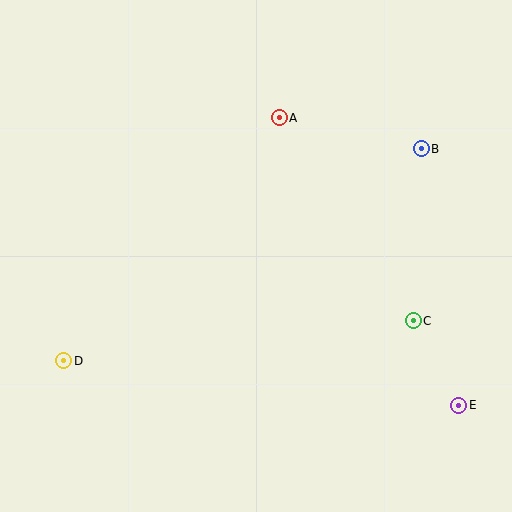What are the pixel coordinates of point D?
Point D is at (64, 361).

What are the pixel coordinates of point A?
Point A is at (279, 118).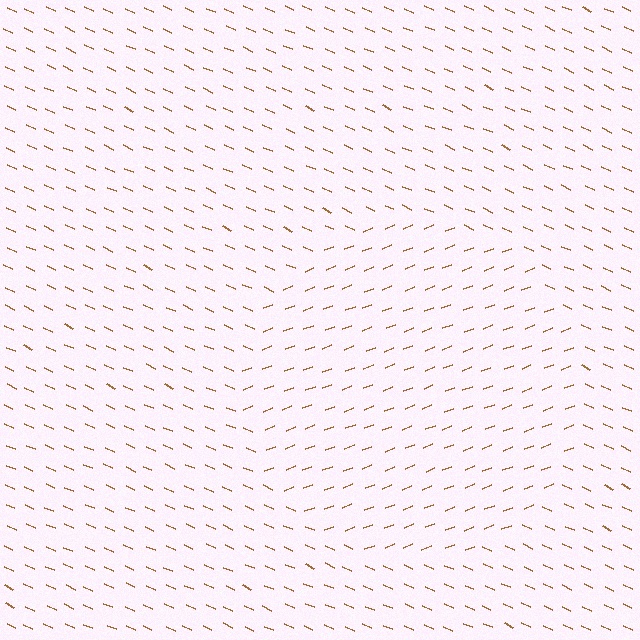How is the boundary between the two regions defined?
The boundary is defined purely by a change in line orientation (approximately 45 degrees difference). All lines are the same color and thickness.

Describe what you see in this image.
The image is filled with small brown line segments. A circle region in the image has lines oriented differently from the surrounding lines, creating a visible texture boundary.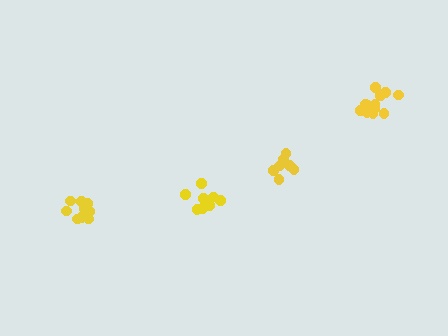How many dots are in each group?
Group 1: 8 dots, Group 2: 10 dots, Group 3: 12 dots, Group 4: 9 dots (39 total).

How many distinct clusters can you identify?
There are 4 distinct clusters.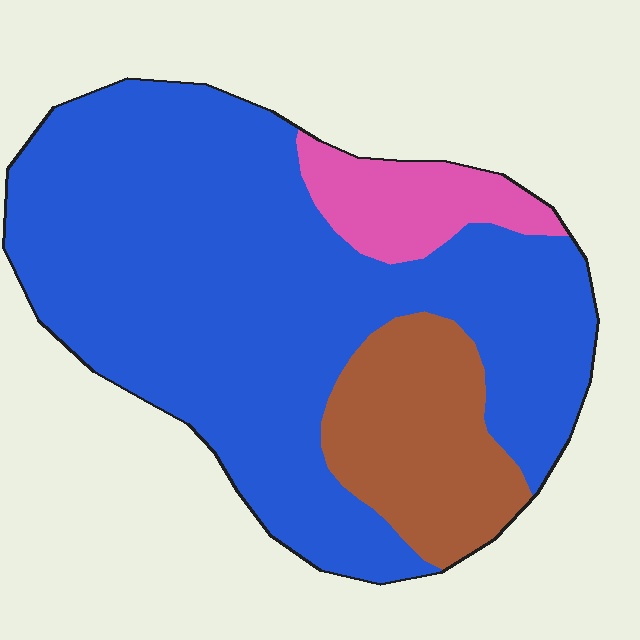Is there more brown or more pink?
Brown.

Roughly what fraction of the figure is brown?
Brown covers about 15% of the figure.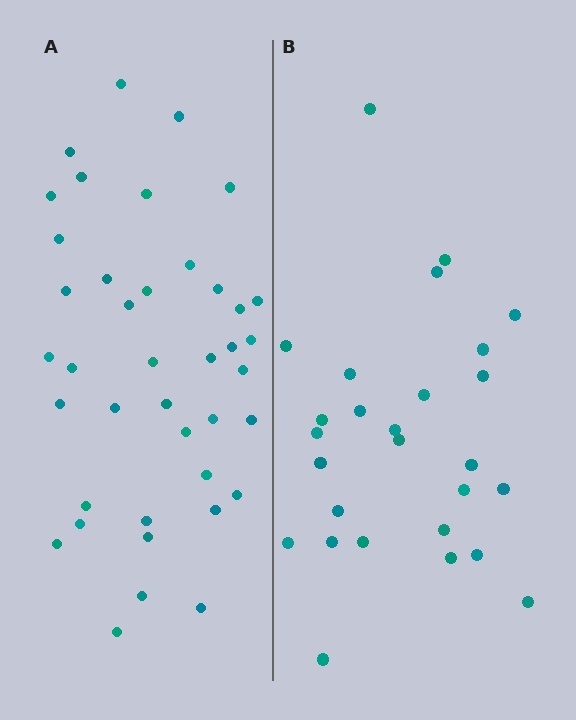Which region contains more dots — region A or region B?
Region A (the left region) has more dots.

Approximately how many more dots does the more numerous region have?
Region A has approximately 15 more dots than region B.